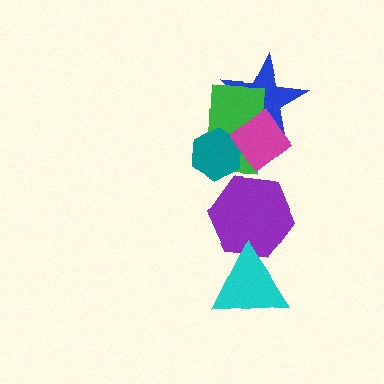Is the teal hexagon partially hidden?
Yes, it is partially covered by another shape.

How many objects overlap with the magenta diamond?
3 objects overlap with the magenta diamond.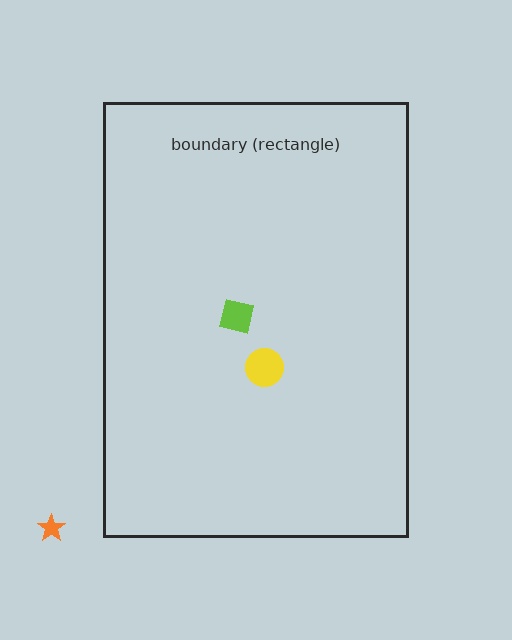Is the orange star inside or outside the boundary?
Outside.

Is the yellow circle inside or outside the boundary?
Inside.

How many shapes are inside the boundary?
2 inside, 1 outside.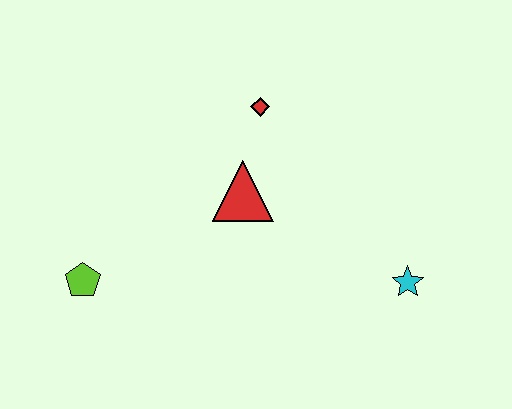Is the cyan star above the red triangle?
No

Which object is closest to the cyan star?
The red triangle is closest to the cyan star.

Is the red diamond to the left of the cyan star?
Yes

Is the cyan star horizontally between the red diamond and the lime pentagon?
No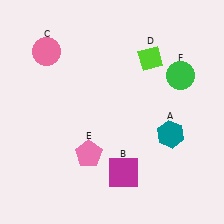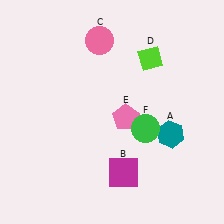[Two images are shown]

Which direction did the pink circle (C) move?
The pink circle (C) moved right.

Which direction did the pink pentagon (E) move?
The pink pentagon (E) moved right.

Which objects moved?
The objects that moved are: the pink circle (C), the pink pentagon (E), the green circle (F).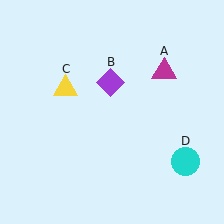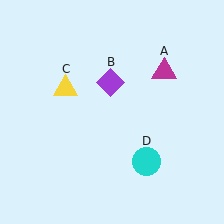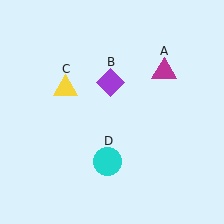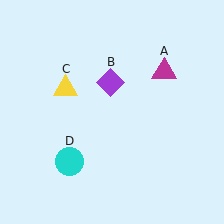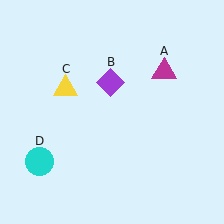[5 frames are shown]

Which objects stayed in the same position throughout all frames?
Magenta triangle (object A) and purple diamond (object B) and yellow triangle (object C) remained stationary.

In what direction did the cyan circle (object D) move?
The cyan circle (object D) moved left.